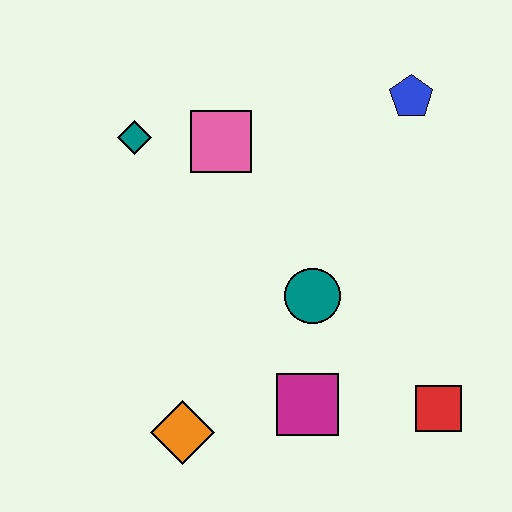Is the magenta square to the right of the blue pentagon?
No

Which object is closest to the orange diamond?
The magenta square is closest to the orange diamond.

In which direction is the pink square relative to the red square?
The pink square is above the red square.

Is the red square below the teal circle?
Yes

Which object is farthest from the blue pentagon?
The orange diamond is farthest from the blue pentagon.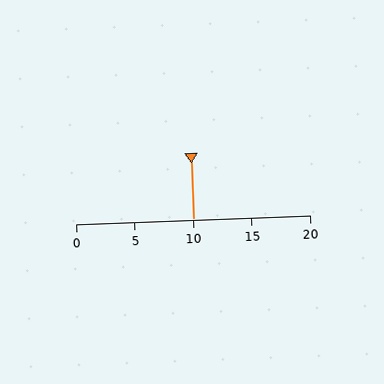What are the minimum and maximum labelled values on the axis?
The axis runs from 0 to 20.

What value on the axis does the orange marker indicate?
The marker indicates approximately 10.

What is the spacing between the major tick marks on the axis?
The major ticks are spaced 5 apart.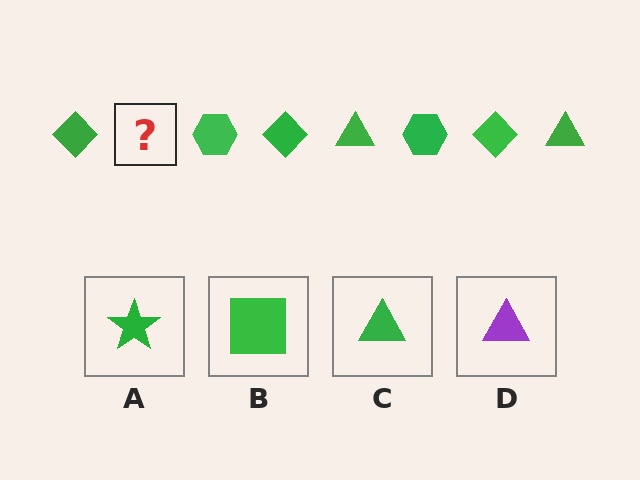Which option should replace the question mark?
Option C.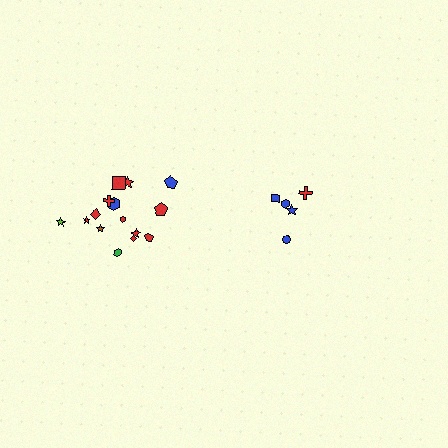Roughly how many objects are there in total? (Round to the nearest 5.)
Roughly 20 objects in total.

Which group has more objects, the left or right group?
The left group.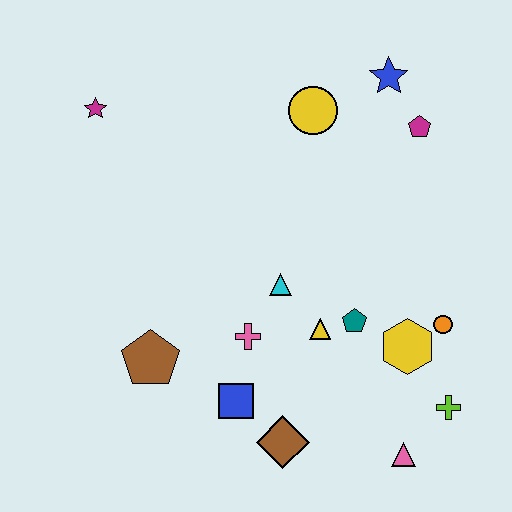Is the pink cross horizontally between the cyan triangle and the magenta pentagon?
No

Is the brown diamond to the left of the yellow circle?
Yes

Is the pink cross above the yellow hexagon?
Yes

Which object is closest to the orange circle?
The yellow hexagon is closest to the orange circle.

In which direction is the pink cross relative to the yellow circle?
The pink cross is below the yellow circle.